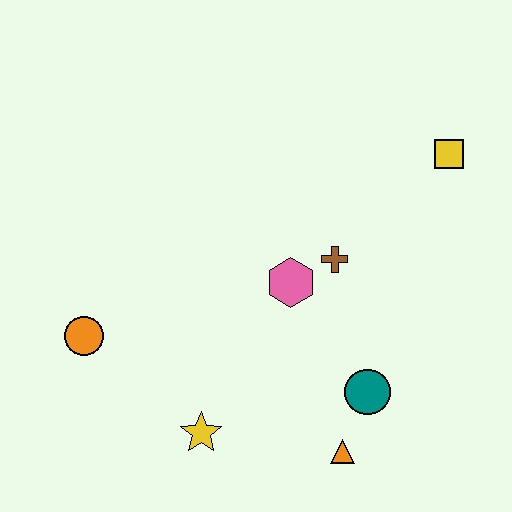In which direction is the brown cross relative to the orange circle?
The brown cross is to the right of the orange circle.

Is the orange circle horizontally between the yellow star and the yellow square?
No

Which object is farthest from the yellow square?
The orange circle is farthest from the yellow square.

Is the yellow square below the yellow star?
No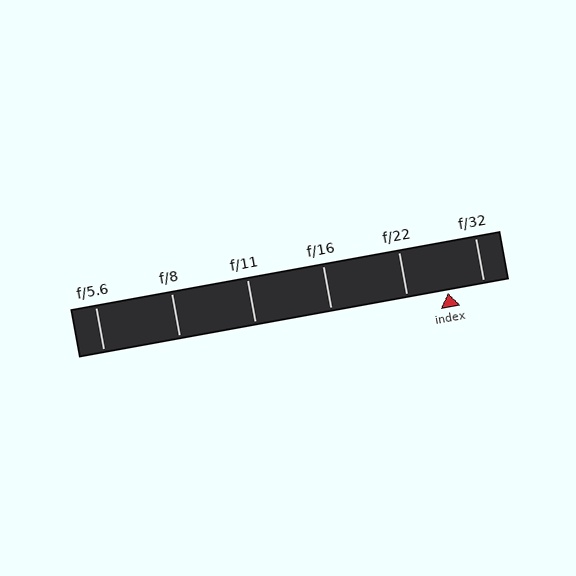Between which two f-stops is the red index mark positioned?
The index mark is between f/22 and f/32.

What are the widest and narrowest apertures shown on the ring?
The widest aperture shown is f/5.6 and the narrowest is f/32.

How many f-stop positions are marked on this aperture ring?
There are 6 f-stop positions marked.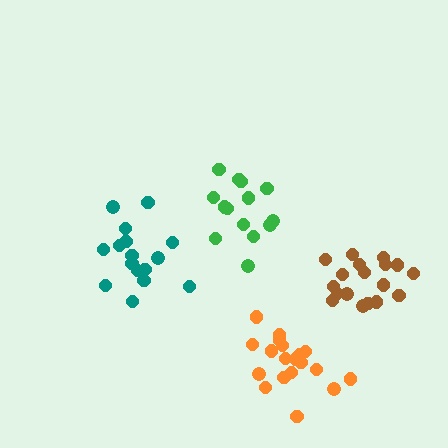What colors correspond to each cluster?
The clusters are colored: brown, teal, green, orange.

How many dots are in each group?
Group 1: 18 dots, Group 2: 16 dots, Group 3: 14 dots, Group 4: 20 dots (68 total).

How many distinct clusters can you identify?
There are 4 distinct clusters.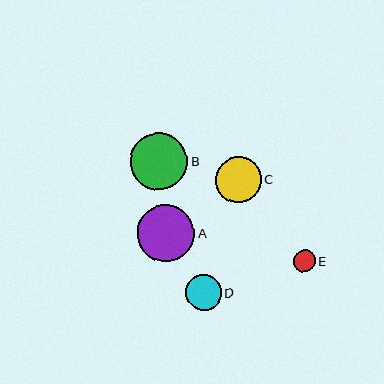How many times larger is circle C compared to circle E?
Circle C is approximately 2.1 times the size of circle E.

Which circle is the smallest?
Circle E is the smallest with a size of approximately 22 pixels.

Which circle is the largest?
Circle B is the largest with a size of approximately 57 pixels.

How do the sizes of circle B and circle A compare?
Circle B and circle A are approximately the same size.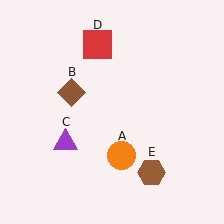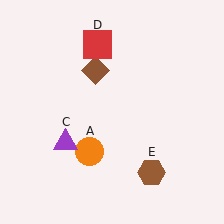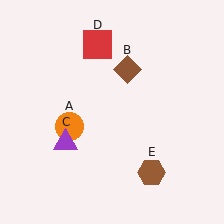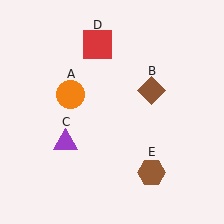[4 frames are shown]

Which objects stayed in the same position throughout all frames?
Purple triangle (object C) and red square (object D) and brown hexagon (object E) remained stationary.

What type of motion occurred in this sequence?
The orange circle (object A), brown diamond (object B) rotated clockwise around the center of the scene.